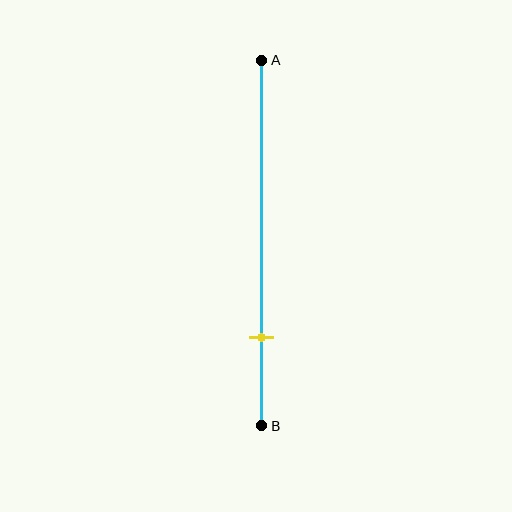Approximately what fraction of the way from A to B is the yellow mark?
The yellow mark is approximately 75% of the way from A to B.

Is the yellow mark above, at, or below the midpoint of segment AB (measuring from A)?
The yellow mark is below the midpoint of segment AB.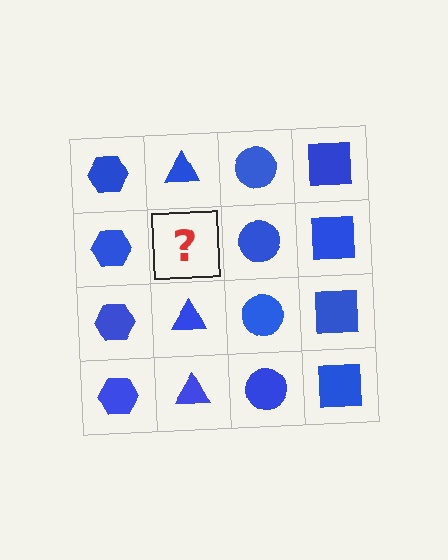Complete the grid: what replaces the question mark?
The question mark should be replaced with a blue triangle.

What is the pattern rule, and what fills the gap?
The rule is that each column has a consistent shape. The gap should be filled with a blue triangle.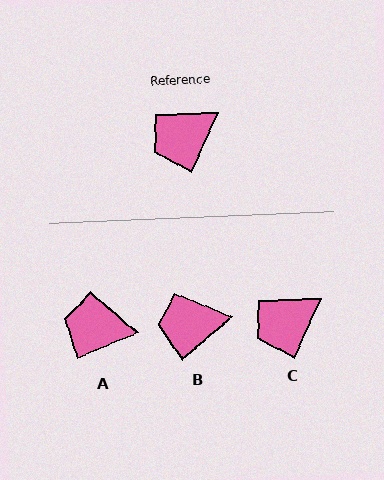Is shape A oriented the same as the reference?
No, it is off by about 44 degrees.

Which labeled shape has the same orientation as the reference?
C.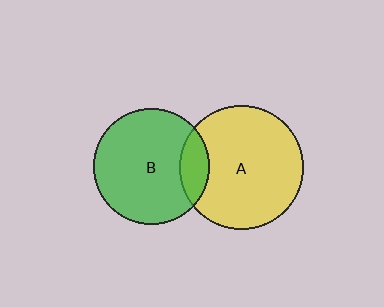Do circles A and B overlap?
Yes.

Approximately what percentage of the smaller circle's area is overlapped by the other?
Approximately 15%.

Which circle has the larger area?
Circle A (yellow).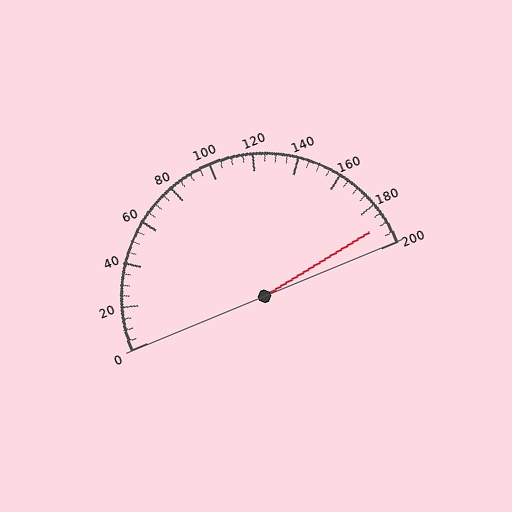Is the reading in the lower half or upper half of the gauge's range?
The reading is in the upper half of the range (0 to 200).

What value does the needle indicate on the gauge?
The needle indicates approximately 190.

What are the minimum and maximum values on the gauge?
The gauge ranges from 0 to 200.